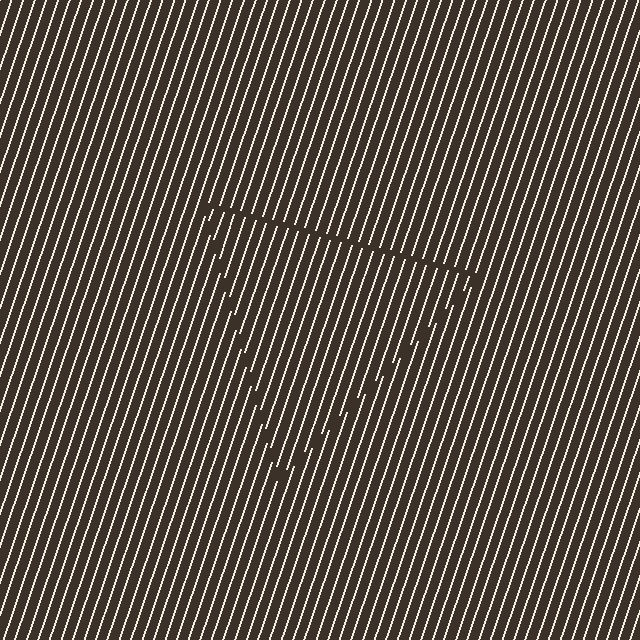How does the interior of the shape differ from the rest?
The interior of the shape contains the same grating, shifted by half a period — the contour is defined by the phase discontinuity where line-ends from the inner and outer gratings abut.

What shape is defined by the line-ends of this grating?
An illusory triangle. The interior of the shape contains the same grating, shifted by half a period — the contour is defined by the phase discontinuity where line-ends from the inner and outer gratings abut.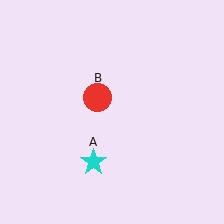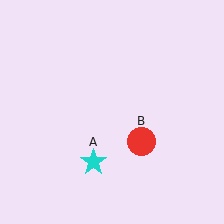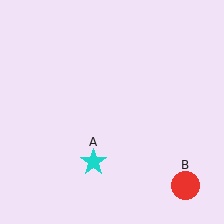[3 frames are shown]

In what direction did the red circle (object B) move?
The red circle (object B) moved down and to the right.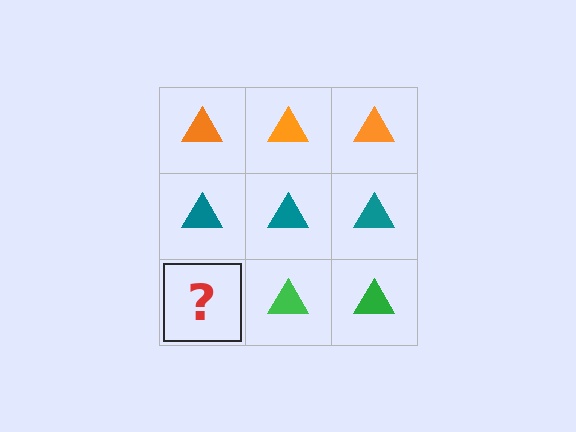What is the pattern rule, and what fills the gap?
The rule is that each row has a consistent color. The gap should be filled with a green triangle.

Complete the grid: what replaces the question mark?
The question mark should be replaced with a green triangle.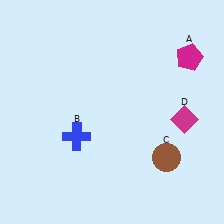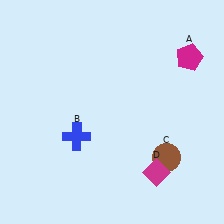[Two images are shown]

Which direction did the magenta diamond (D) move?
The magenta diamond (D) moved down.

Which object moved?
The magenta diamond (D) moved down.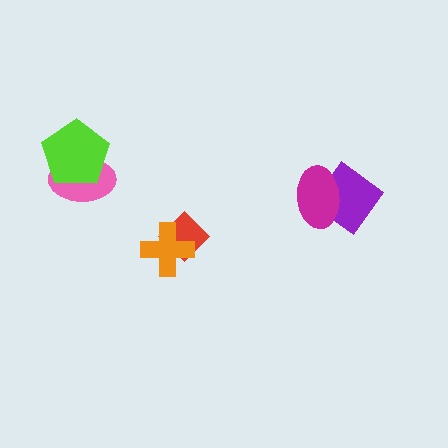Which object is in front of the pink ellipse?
The lime pentagon is in front of the pink ellipse.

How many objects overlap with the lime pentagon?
1 object overlaps with the lime pentagon.